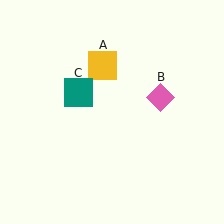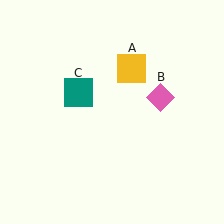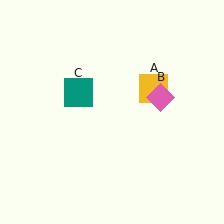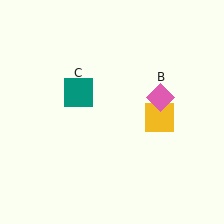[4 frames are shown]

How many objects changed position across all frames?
1 object changed position: yellow square (object A).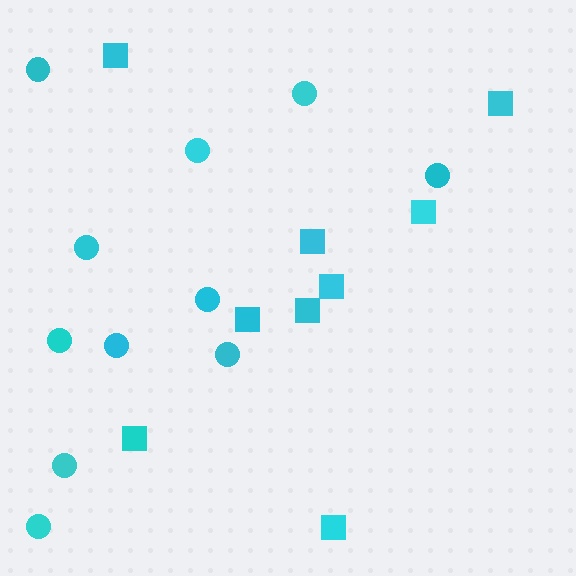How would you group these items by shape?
There are 2 groups: one group of circles (11) and one group of squares (9).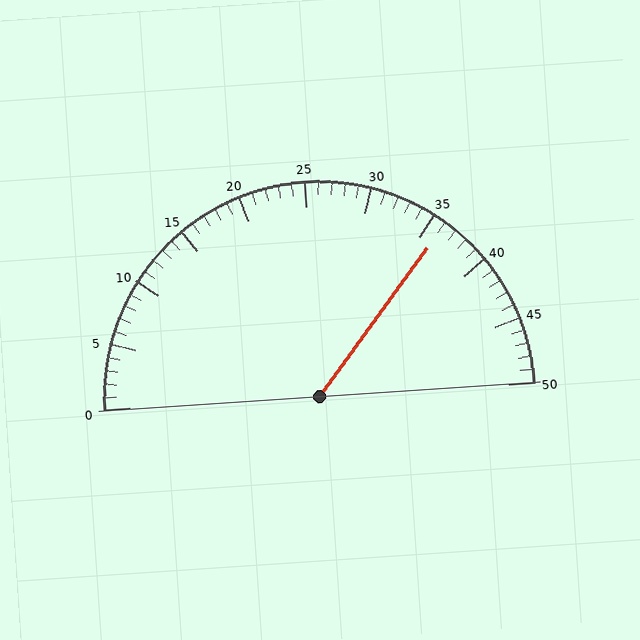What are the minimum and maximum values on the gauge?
The gauge ranges from 0 to 50.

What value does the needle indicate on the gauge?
The needle indicates approximately 36.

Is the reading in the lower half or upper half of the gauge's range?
The reading is in the upper half of the range (0 to 50).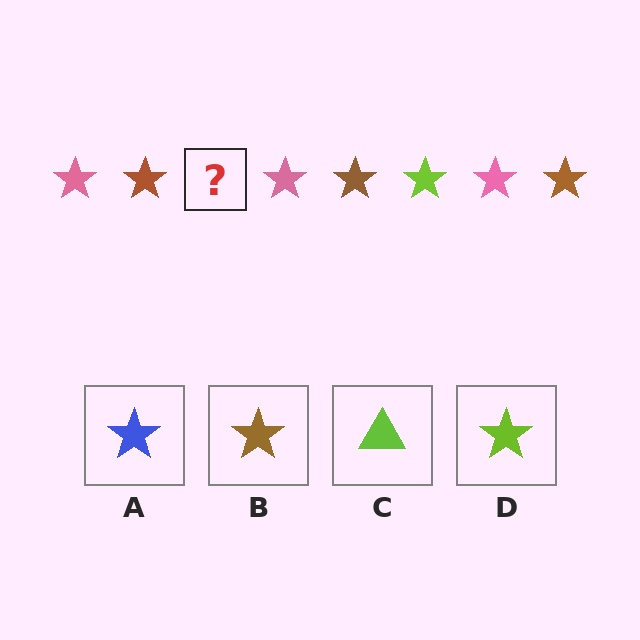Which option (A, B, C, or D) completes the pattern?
D.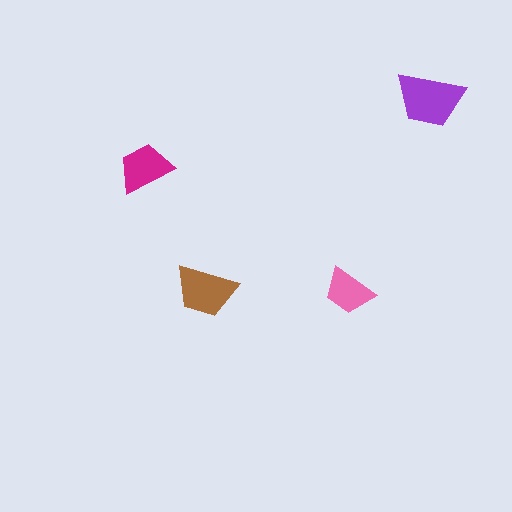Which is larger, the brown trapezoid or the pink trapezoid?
The brown one.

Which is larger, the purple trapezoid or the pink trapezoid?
The purple one.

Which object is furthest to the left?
The magenta trapezoid is leftmost.